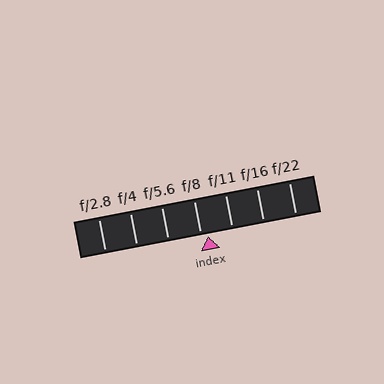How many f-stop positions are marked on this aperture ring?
There are 7 f-stop positions marked.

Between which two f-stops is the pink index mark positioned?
The index mark is between f/8 and f/11.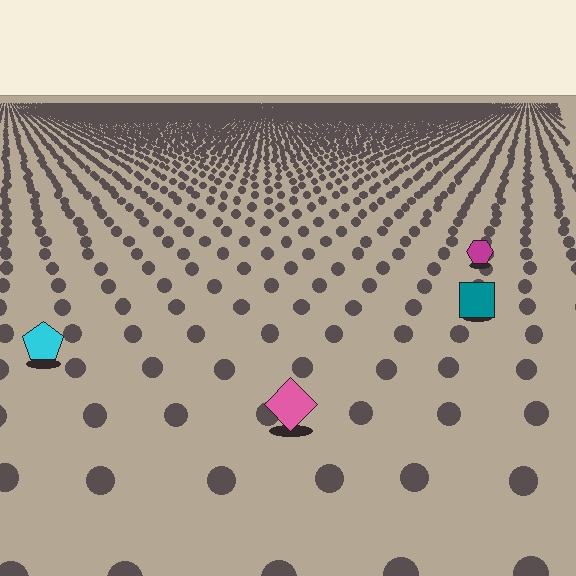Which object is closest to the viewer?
The pink diamond is closest. The texture marks near it are larger and more spread out.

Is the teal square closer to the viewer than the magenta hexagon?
Yes. The teal square is closer — you can tell from the texture gradient: the ground texture is coarser near it.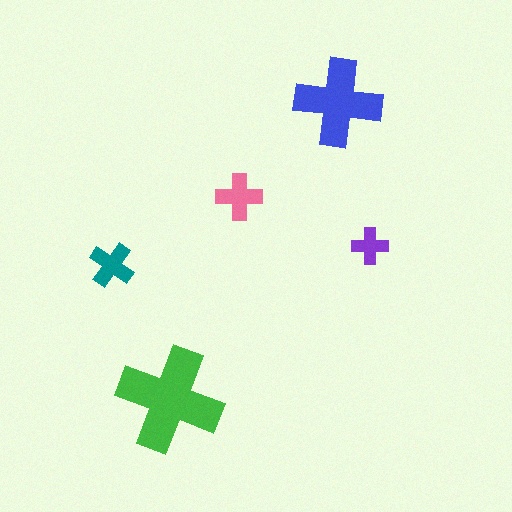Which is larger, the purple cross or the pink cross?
The pink one.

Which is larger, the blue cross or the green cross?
The green one.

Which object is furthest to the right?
The purple cross is rightmost.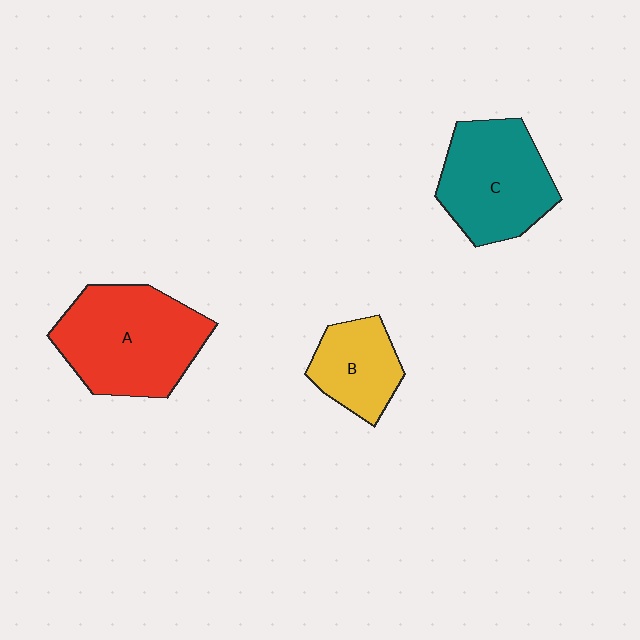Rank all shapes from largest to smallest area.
From largest to smallest: A (red), C (teal), B (yellow).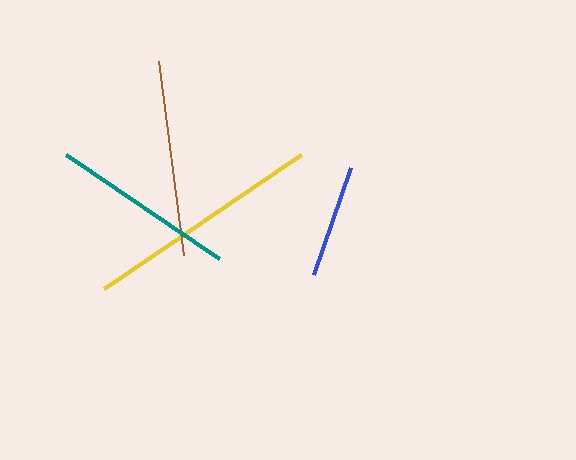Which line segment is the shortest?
The blue line is the shortest at approximately 114 pixels.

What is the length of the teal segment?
The teal segment is approximately 185 pixels long.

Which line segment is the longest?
The yellow line is the longest at approximately 238 pixels.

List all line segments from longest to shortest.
From longest to shortest: yellow, brown, teal, blue.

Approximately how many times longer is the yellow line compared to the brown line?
The yellow line is approximately 1.2 times the length of the brown line.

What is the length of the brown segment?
The brown segment is approximately 196 pixels long.